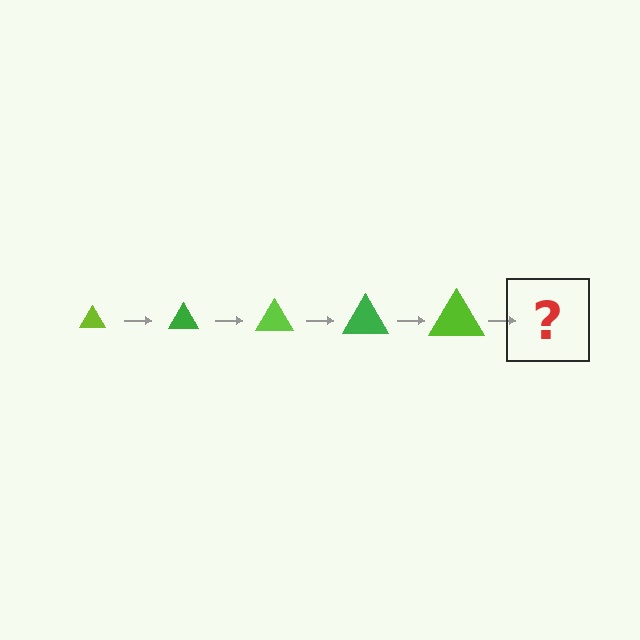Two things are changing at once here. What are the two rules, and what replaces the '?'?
The two rules are that the triangle grows larger each step and the color cycles through lime and green. The '?' should be a green triangle, larger than the previous one.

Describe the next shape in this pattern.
It should be a green triangle, larger than the previous one.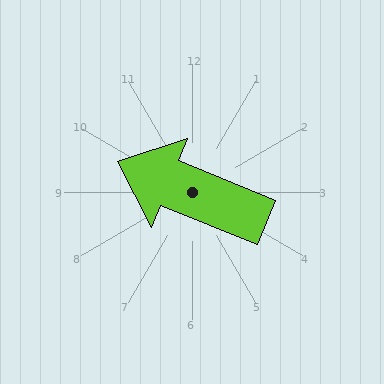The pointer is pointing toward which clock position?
Roughly 10 o'clock.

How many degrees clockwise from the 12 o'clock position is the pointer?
Approximately 292 degrees.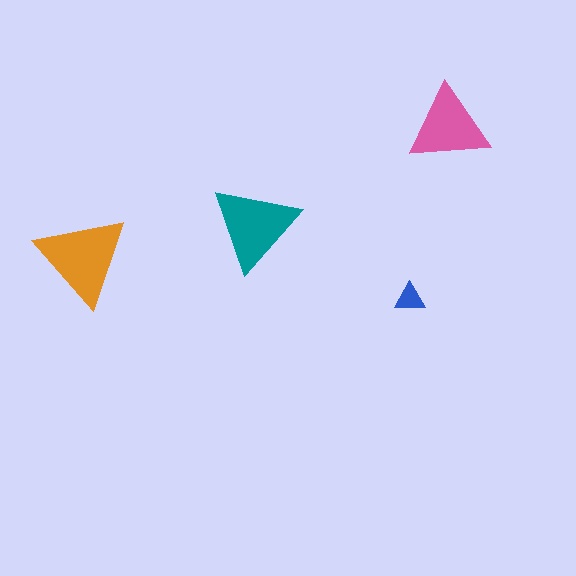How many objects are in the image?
There are 4 objects in the image.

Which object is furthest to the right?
The pink triangle is rightmost.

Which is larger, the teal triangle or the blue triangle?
The teal one.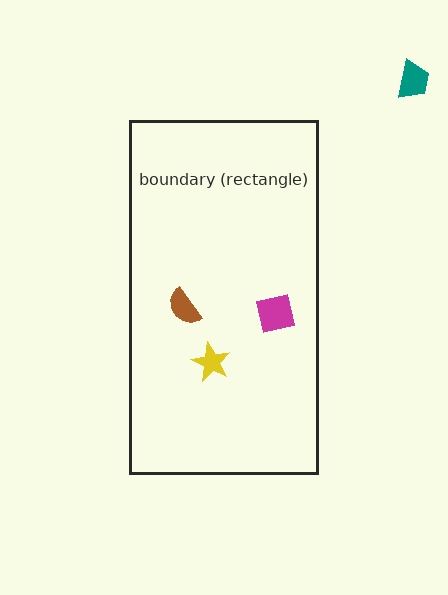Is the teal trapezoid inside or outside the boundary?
Outside.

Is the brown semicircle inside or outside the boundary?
Inside.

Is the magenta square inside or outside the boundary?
Inside.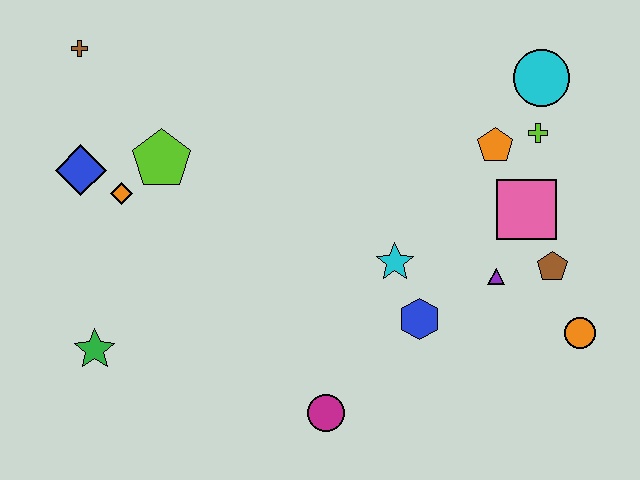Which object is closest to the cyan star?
The blue hexagon is closest to the cyan star.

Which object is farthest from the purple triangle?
The brown cross is farthest from the purple triangle.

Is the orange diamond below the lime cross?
Yes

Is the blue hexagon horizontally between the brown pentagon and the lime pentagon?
Yes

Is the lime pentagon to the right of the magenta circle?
No